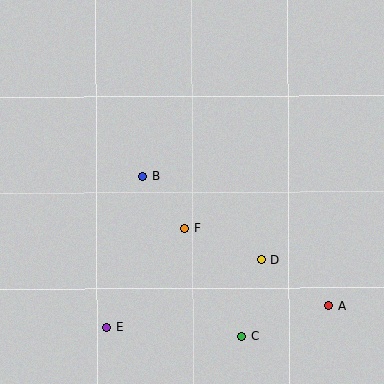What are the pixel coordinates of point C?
Point C is at (241, 336).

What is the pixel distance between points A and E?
The distance between A and E is 223 pixels.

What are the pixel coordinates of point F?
Point F is at (185, 229).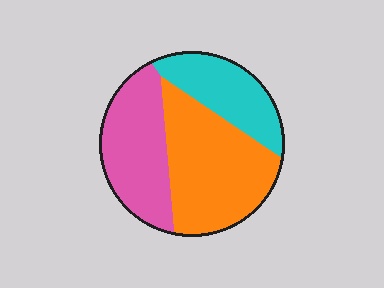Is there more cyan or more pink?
Pink.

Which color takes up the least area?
Cyan, at roughly 25%.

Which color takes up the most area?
Orange, at roughly 45%.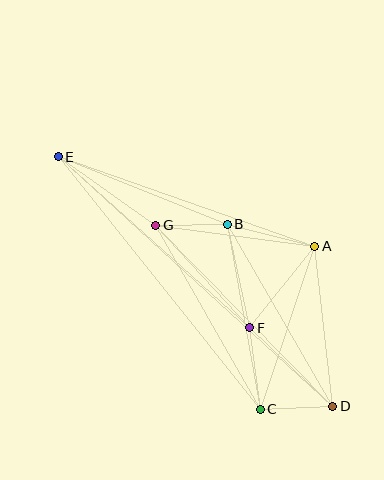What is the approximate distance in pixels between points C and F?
The distance between C and F is approximately 83 pixels.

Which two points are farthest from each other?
Points D and E are farthest from each other.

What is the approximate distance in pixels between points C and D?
The distance between C and D is approximately 73 pixels.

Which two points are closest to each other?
Points B and G are closest to each other.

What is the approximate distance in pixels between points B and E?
The distance between B and E is approximately 182 pixels.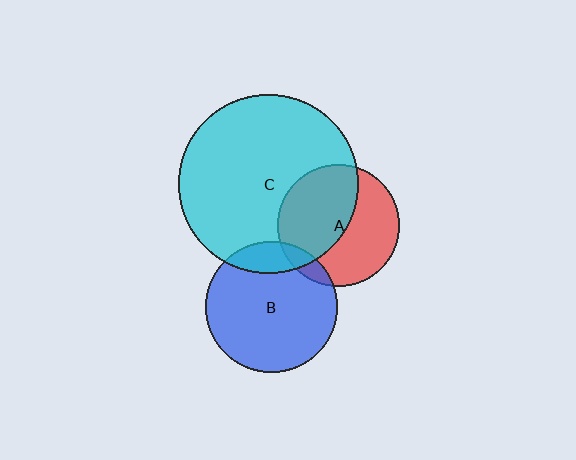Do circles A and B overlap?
Yes.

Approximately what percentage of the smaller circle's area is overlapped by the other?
Approximately 10%.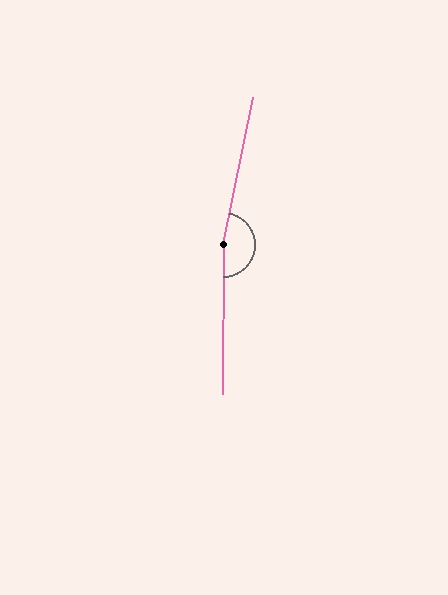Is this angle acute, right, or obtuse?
It is obtuse.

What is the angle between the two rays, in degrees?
Approximately 169 degrees.